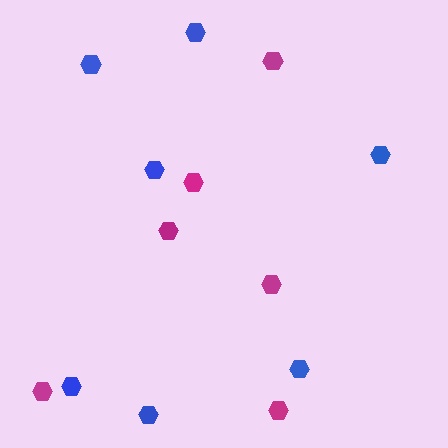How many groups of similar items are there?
There are 2 groups: one group of blue hexagons (7) and one group of magenta hexagons (6).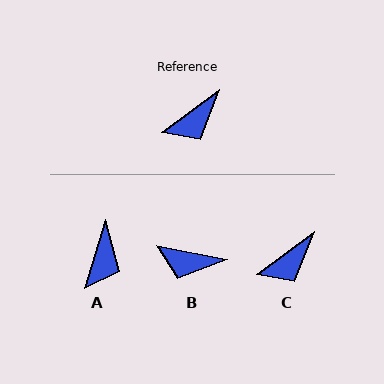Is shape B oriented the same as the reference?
No, it is off by about 48 degrees.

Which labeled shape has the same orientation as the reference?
C.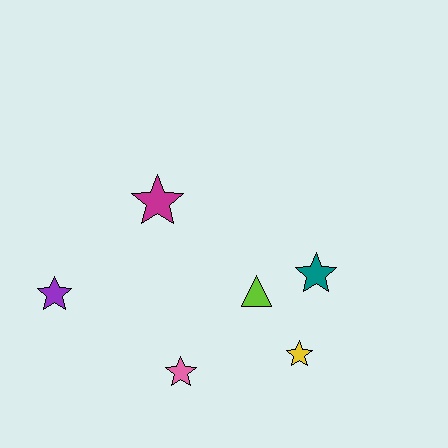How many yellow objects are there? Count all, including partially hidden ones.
There is 1 yellow object.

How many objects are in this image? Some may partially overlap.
There are 6 objects.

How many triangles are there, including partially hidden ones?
There is 1 triangle.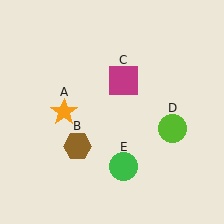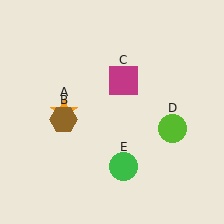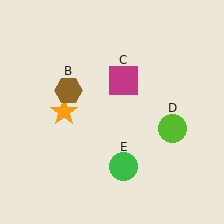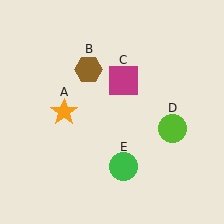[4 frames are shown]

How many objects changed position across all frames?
1 object changed position: brown hexagon (object B).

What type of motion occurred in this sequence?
The brown hexagon (object B) rotated clockwise around the center of the scene.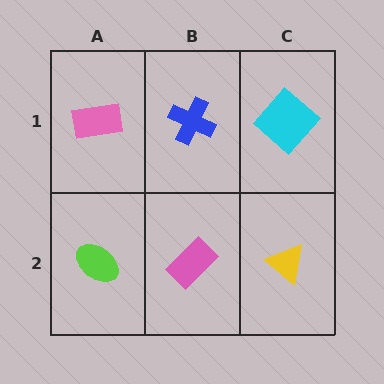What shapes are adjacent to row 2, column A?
A pink rectangle (row 1, column A), a pink rectangle (row 2, column B).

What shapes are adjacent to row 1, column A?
A lime ellipse (row 2, column A), a blue cross (row 1, column B).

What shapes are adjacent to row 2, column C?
A cyan diamond (row 1, column C), a pink rectangle (row 2, column B).